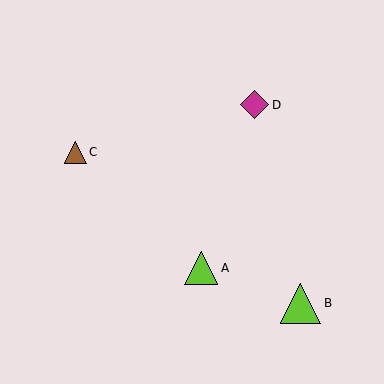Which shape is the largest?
The lime triangle (labeled B) is the largest.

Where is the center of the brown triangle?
The center of the brown triangle is at (75, 152).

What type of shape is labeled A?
Shape A is a lime triangle.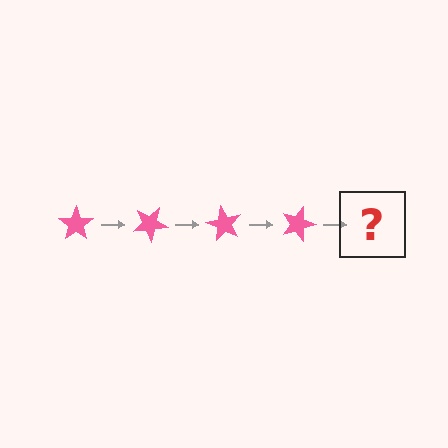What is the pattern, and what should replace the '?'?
The pattern is that the star rotates 30 degrees each step. The '?' should be a pink star rotated 120 degrees.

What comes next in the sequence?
The next element should be a pink star rotated 120 degrees.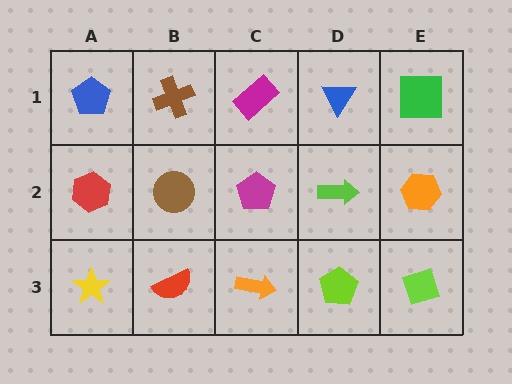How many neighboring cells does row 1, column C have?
3.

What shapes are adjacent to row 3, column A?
A red hexagon (row 2, column A), a red semicircle (row 3, column B).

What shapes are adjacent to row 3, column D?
A lime arrow (row 2, column D), an orange arrow (row 3, column C), a lime diamond (row 3, column E).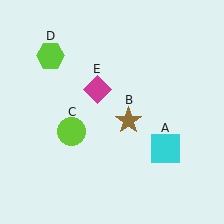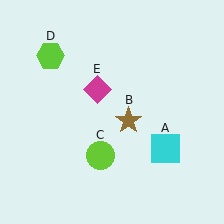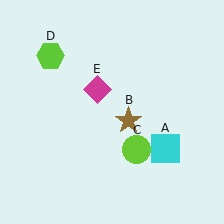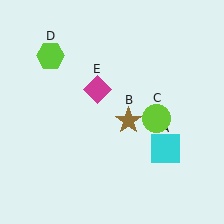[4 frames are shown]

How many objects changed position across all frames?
1 object changed position: lime circle (object C).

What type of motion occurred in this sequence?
The lime circle (object C) rotated counterclockwise around the center of the scene.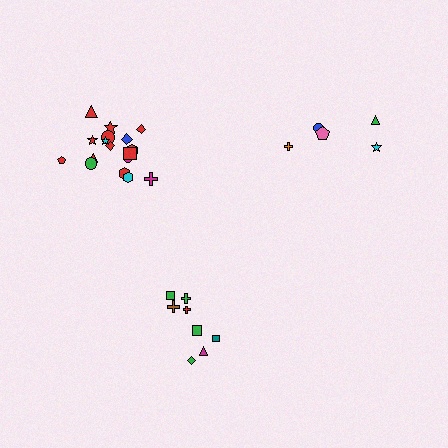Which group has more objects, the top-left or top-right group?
The top-left group.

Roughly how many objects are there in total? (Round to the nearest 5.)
Roughly 30 objects in total.